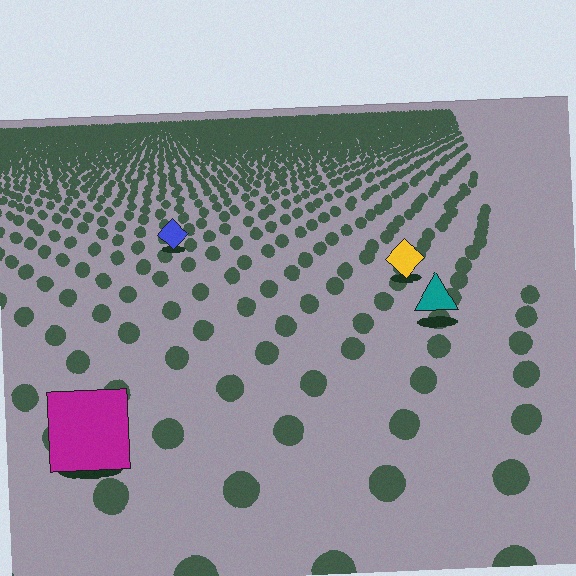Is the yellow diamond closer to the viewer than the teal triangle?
No. The teal triangle is closer — you can tell from the texture gradient: the ground texture is coarser near it.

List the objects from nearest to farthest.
From nearest to farthest: the magenta square, the teal triangle, the yellow diamond, the blue diamond.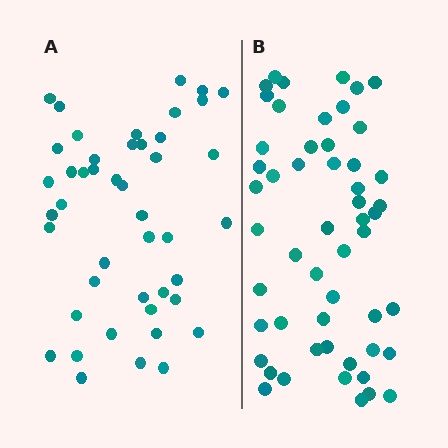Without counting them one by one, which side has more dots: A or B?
Region B (the right region) has more dots.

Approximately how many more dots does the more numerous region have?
Region B has roughly 8 or so more dots than region A.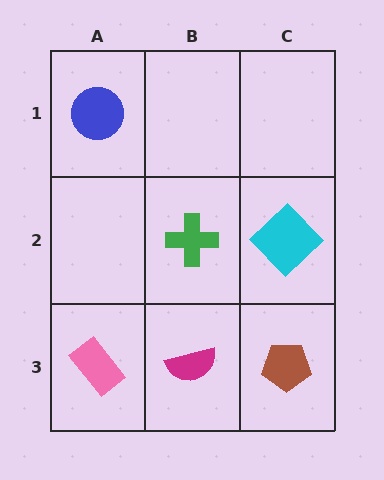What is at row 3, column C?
A brown pentagon.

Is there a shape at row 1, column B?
No, that cell is empty.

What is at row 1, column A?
A blue circle.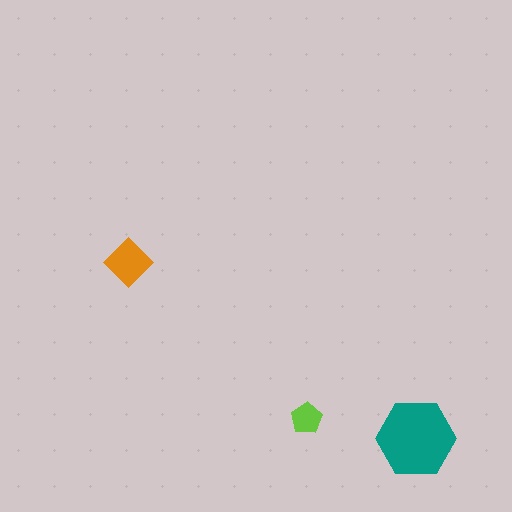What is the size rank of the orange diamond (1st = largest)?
2nd.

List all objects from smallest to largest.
The lime pentagon, the orange diamond, the teal hexagon.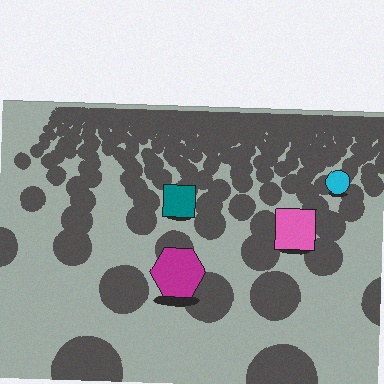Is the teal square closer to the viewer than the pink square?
No. The pink square is closer — you can tell from the texture gradient: the ground texture is coarser near it.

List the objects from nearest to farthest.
From nearest to farthest: the magenta hexagon, the pink square, the teal square, the cyan circle.